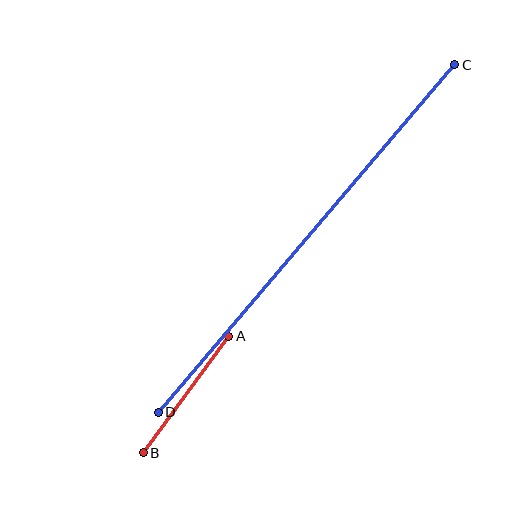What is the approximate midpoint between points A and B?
The midpoint is at approximately (186, 394) pixels.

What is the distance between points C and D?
The distance is approximately 457 pixels.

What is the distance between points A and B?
The distance is approximately 144 pixels.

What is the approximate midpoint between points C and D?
The midpoint is at approximately (307, 239) pixels.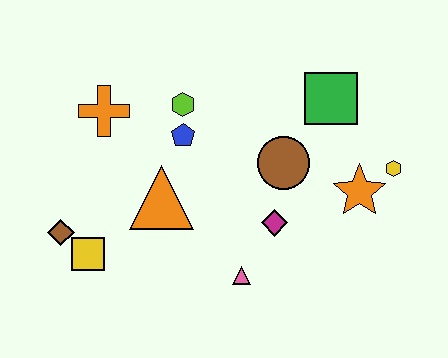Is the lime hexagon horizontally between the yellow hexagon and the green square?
No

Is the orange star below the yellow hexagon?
Yes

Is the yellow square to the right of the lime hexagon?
No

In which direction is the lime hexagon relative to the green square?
The lime hexagon is to the left of the green square.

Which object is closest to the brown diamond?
The yellow square is closest to the brown diamond.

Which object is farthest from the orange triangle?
The yellow hexagon is farthest from the orange triangle.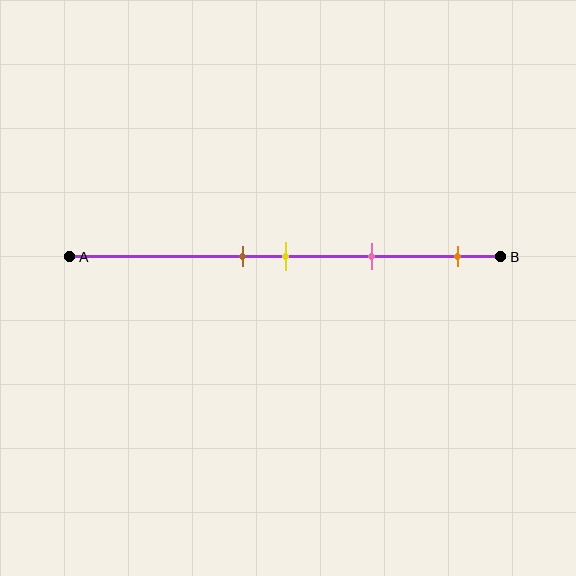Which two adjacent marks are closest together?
The brown and yellow marks are the closest adjacent pair.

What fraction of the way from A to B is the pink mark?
The pink mark is approximately 70% (0.7) of the way from A to B.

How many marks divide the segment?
There are 4 marks dividing the segment.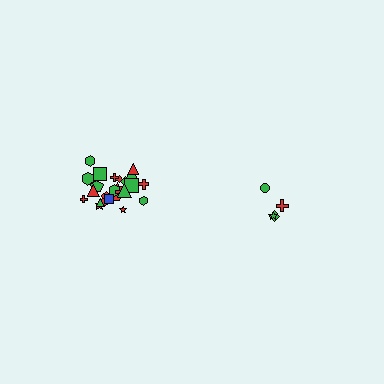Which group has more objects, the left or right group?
The left group.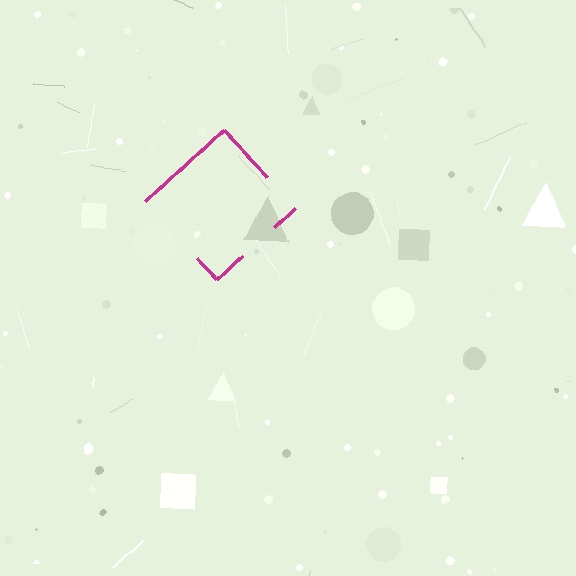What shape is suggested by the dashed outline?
The dashed outline suggests a diamond.